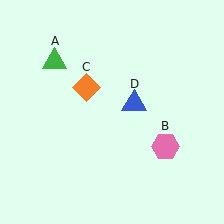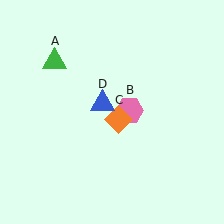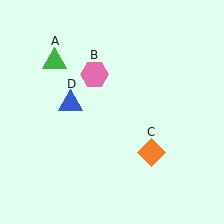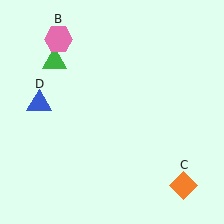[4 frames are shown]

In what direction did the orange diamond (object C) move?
The orange diamond (object C) moved down and to the right.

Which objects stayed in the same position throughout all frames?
Green triangle (object A) remained stationary.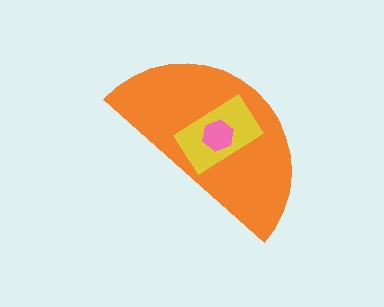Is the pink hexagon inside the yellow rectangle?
Yes.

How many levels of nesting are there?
3.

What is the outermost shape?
The orange semicircle.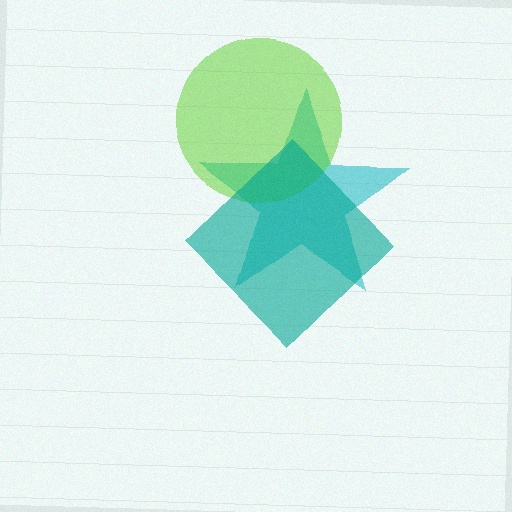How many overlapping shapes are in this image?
There are 3 overlapping shapes in the image.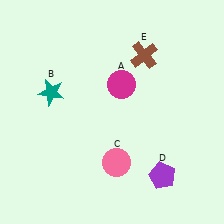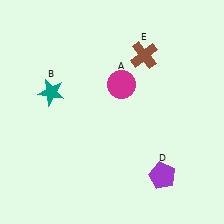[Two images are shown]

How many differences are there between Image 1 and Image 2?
There is 1 difference between the two images.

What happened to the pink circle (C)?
The pink circle (C) was removed in Image 2. It was in the bottom-right area of Image 1.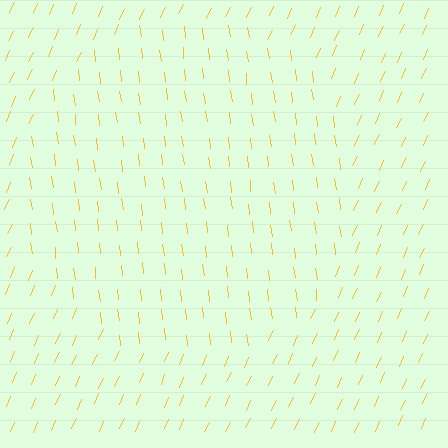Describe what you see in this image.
The image is filled with small yellow line segments. A circle region in the image has lines oriented differently from the surrounding lines, creating a visible texture boundary.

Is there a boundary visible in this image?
Yes, there is a texture boundary formed by a change in line orientation.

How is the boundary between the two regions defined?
The boundary is defined purely by a change in line orientation (approximately 31 degrees difference). All lines are the same color and thickness.